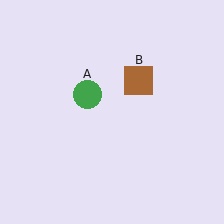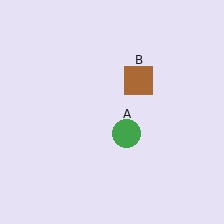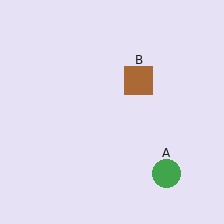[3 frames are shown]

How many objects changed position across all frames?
1 object changed position: green circle (object A).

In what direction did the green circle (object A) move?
The green circle (object A) moved down and to the right.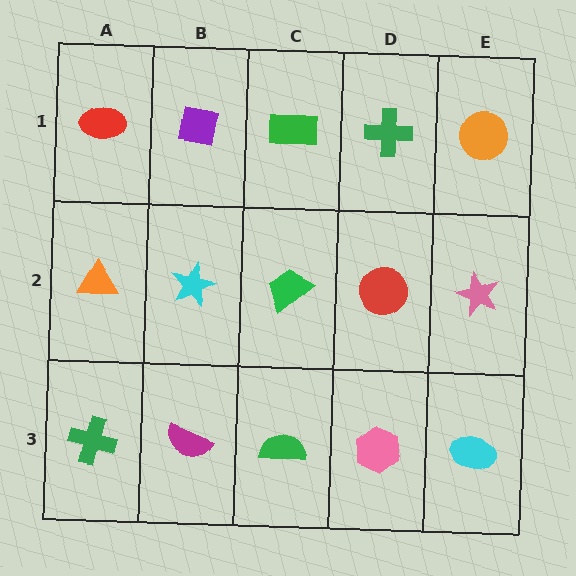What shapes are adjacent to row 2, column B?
A purple square (row 1, column B), a magenta semicircle (row 3, column B), an orange triangle (row 2, column A), a green trapezoid (row 2, column C).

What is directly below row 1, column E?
A pink star.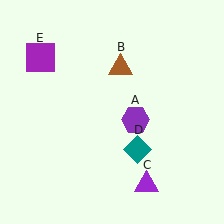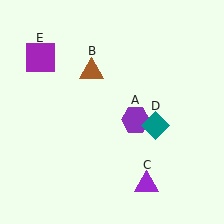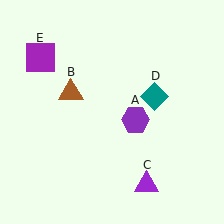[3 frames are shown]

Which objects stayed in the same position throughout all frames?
Purple hexagon (object A) and purple triangle (object C) and purple square (object E) remained stationary.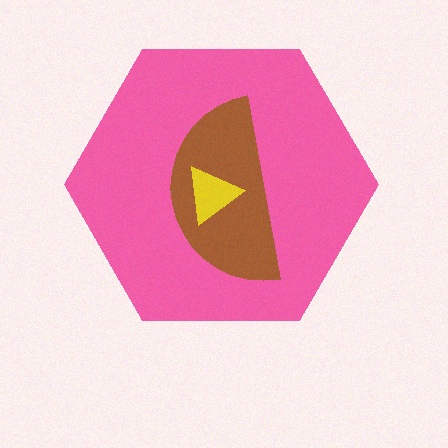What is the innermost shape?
The yellow triangle.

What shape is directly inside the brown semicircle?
The yellow triangle.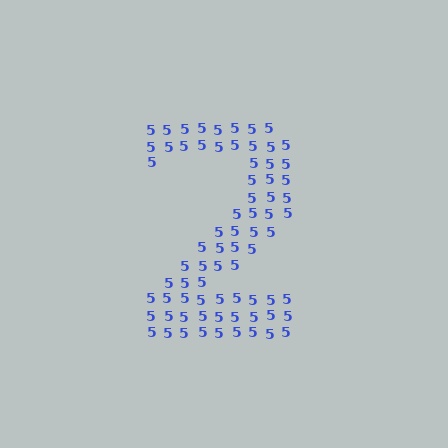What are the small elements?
The small elements are digit 5's.